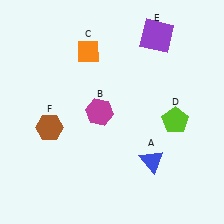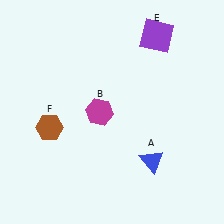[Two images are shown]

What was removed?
The lime pentagon (D), the orange diamond (C) were removed in Image 2.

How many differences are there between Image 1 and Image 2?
There are 2 differences between the two images.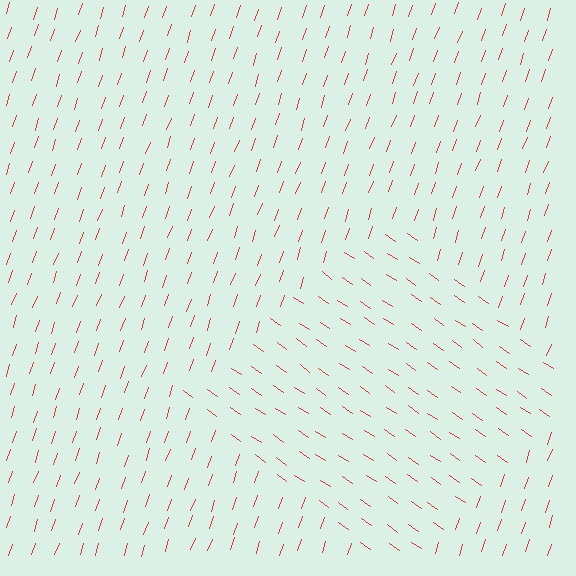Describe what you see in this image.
The image is filled with small red line segments. A diamond region in the image has lines oriented differently from the surrounding lines, creating a visible texture boundary.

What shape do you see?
I see a diamond.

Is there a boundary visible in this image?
Yes, there is a texture boundary formed by a change in line orientation.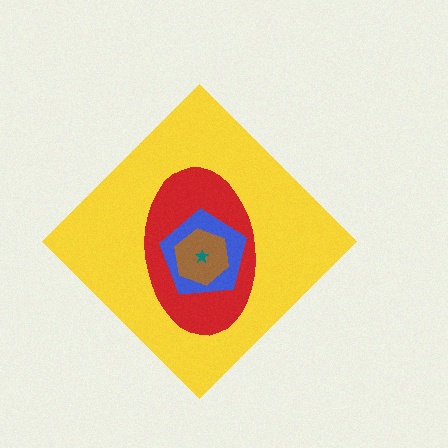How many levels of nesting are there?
5.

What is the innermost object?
The teal star.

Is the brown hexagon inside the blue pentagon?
Yes.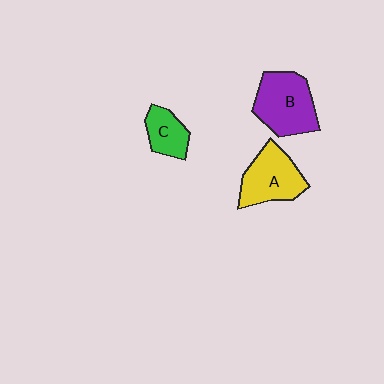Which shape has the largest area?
Shape B (purple).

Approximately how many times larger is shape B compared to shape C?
Approximately 1.9 times.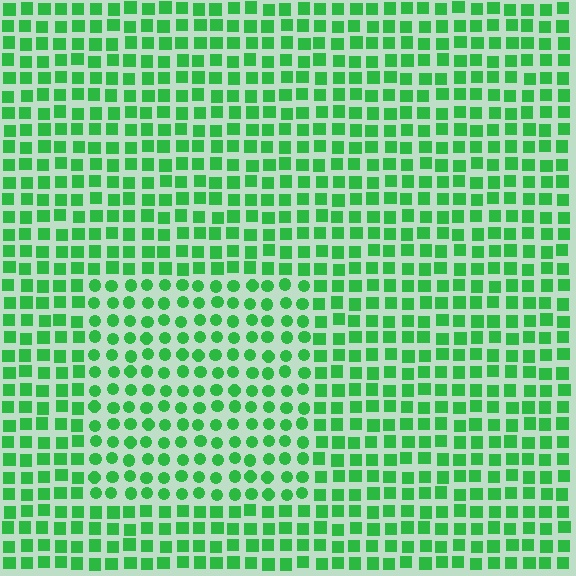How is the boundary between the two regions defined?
The boundary is defined by a change in element shape: circles inside vs. squares outside. All elements share the same color and spacing.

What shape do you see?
I see a rectangle.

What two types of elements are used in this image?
The image uses circles inside the rectangle region and squares outside it.